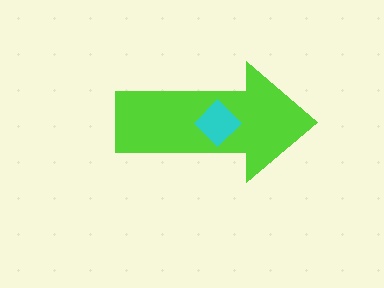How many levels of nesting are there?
2.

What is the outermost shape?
The lime arrow.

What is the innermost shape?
The cyan diamond.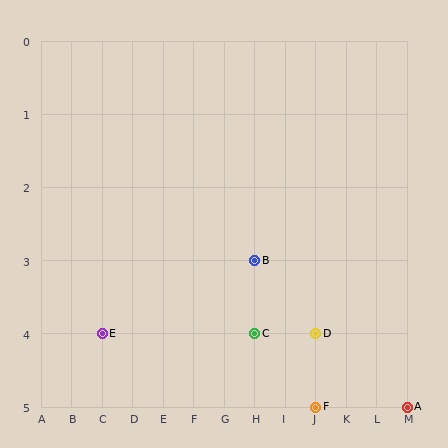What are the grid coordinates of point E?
Point E is at grid coordinates (C, 4).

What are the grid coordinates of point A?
Point A is at grid coordinates (M, 5).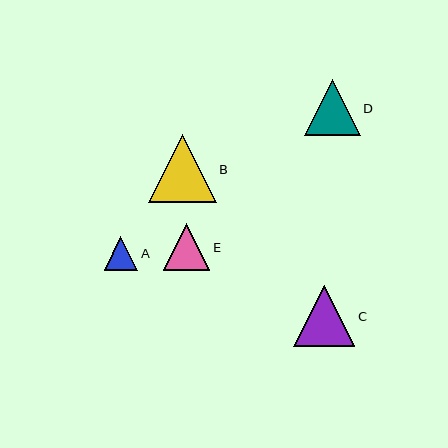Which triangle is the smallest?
Triangle A is the smallest with a size of approximately 33 pixels.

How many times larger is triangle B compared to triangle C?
Triangle B is approximately 1.1 times the size of triangle C.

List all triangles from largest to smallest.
From largest to smallest: B, C, D, E, A.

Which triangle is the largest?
Triangle B is the largest with a size of approximately 68 pixels.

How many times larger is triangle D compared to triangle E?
Triangle D is approximately 1.2 times the size of triangle E.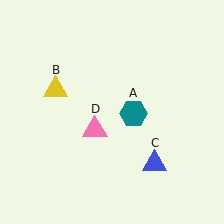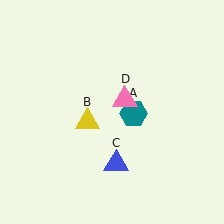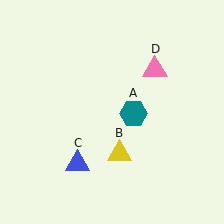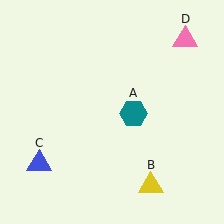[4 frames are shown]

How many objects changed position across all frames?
3 objects changed position: yellow triangle (object B), blue triangle (object C), pink triangle (object D).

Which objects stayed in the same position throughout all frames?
Teal hexagon (object A) remained stationary.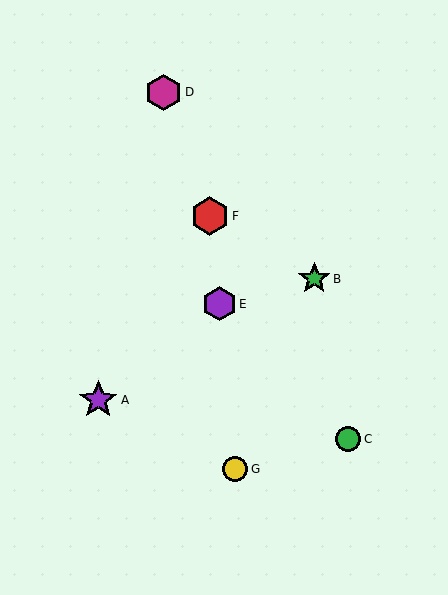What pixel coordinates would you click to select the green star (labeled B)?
Click at (314, 279) to select the green star B.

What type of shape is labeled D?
Shape D is a magenta hexagon.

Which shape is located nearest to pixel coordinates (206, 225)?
The red hexagon (labeled F) at (210, 216) is nearest to that location.